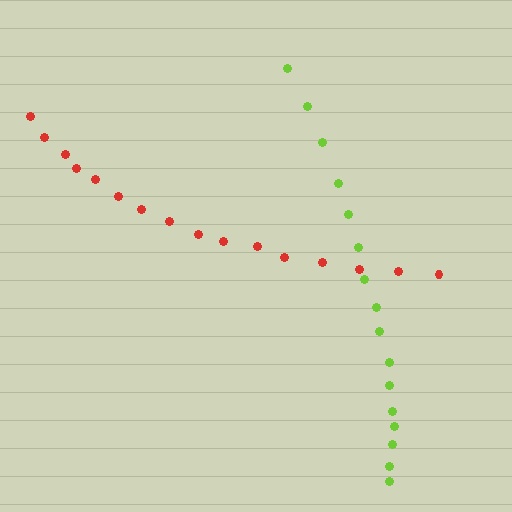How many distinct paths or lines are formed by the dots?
There are 2 distinct paths.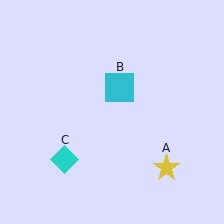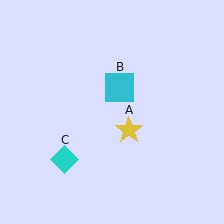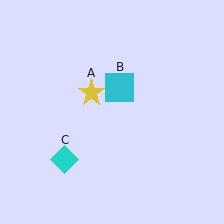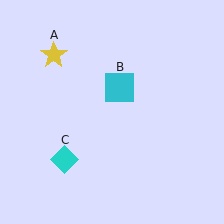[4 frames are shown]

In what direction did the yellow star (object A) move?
The yellow star (object A) moved up and to the left.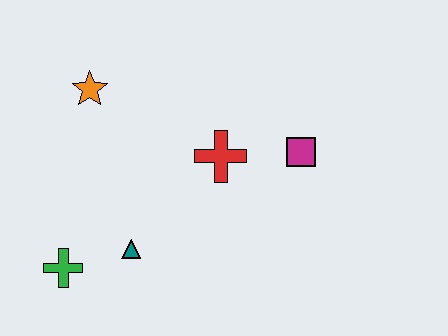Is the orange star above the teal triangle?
Yes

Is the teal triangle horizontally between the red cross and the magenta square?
No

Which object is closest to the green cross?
The teal triangle is closest to the green cross.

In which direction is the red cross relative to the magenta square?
The red cross is to the left of the magenta square.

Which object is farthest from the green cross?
The magenta square is farthest from the green cross.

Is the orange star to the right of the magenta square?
No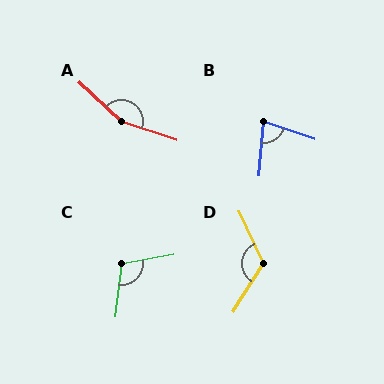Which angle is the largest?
A, at approximately 156 degrees.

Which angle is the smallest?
B, at approximately 77 degrees.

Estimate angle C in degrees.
Approximately 106 degrees.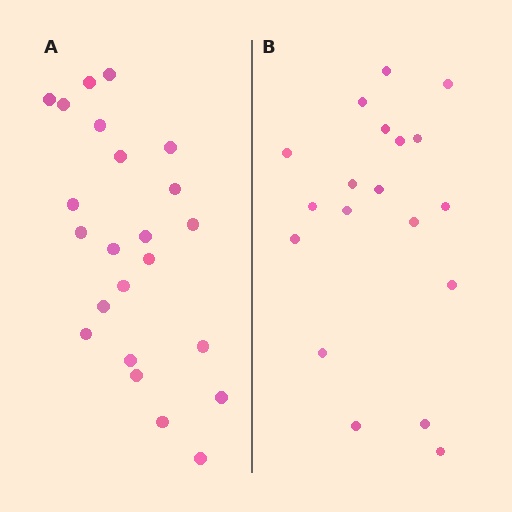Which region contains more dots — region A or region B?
Region A (the left region) has more dots.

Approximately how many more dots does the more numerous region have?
Region A has about 4 more dots than region B.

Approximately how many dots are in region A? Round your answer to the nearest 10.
About 20 dots. (The exact count is 23, which rounds to 20.)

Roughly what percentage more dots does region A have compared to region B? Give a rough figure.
About 20% more.